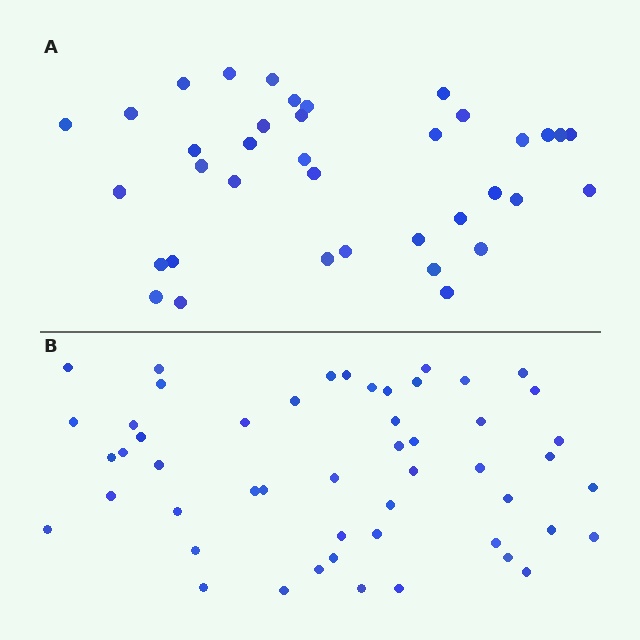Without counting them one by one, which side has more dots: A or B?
Region B (the bottom region) has more dots.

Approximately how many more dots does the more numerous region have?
Region B has approximately 15 more dots than region A.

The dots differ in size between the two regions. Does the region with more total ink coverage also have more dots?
No. Region A has more total ink coverage because its dots are larger, but region B actually contains more individual dots. Total area can be misleading — the number of items is what matters here.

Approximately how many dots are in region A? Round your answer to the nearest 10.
About 40 dots. (The exact count is 37, which rounds to 40.)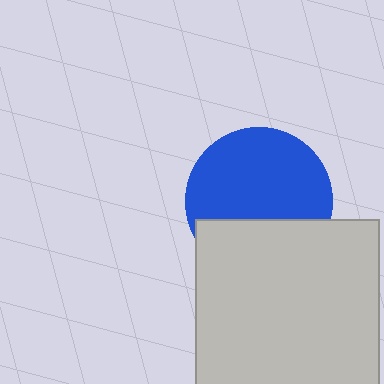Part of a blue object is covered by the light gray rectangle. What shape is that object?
It is a circle.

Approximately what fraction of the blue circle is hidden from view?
Roughly 34% of the blue circle is hidden behind the light gray rectangle.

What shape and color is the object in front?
The object in front is a light gray rectangle.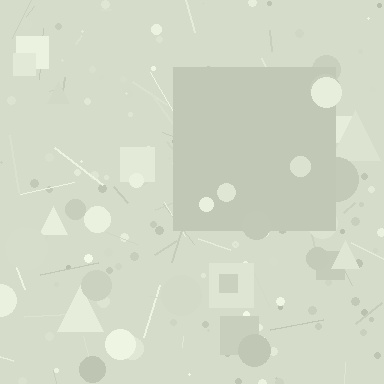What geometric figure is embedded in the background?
A square is embedded in the background.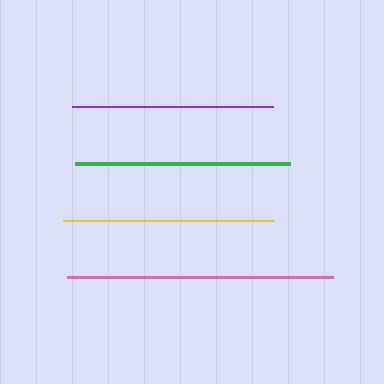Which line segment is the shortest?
The purple line is the shortest at approximately 201 pixels.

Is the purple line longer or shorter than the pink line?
The pink line is longer than the purple line.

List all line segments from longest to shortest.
From longest to shortest: pink, green, yellow, purple.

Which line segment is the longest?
The pink line is the longest at approximately 267 pixels.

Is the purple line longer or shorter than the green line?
The green line is longer than the purple line.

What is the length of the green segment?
The green segment is approximately 215 pixels long.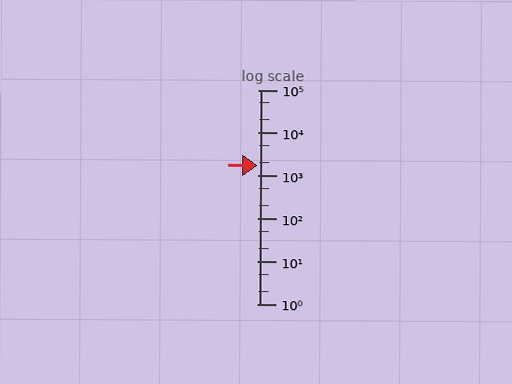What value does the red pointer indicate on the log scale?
The pointer indicates approximately 1700.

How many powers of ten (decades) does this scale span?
The scale spans 5 decades, from 1 to 100000.